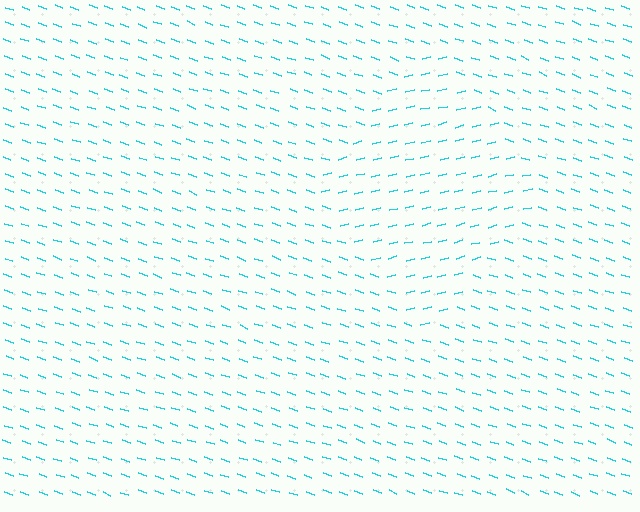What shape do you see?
I see a diamond.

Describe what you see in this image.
The image is filled with small cyan line segments. A diamond region in the image has lines oriented differently from the surrounding lines, creating a visible texture boundary.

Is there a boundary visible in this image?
Yes, there is a texture boundary formed by a change in line orientation.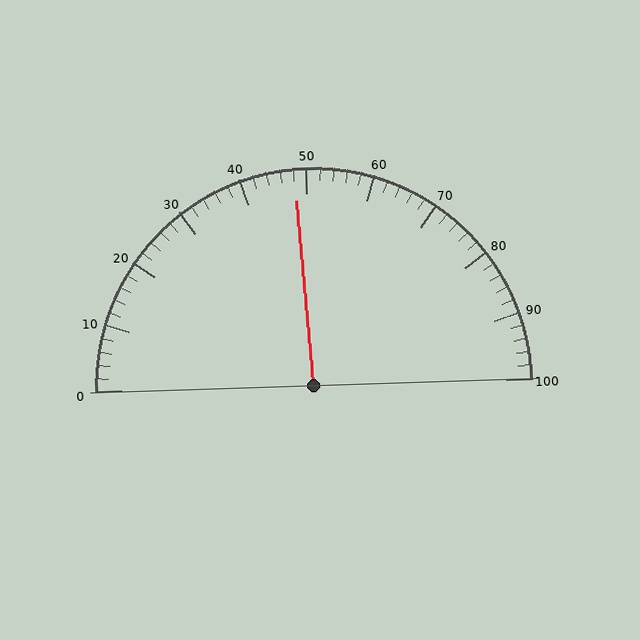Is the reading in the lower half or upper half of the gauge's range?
The reading is in the lower half of the range (0 to 100).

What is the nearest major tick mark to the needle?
The nearest major tick mark is 50.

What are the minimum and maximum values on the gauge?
The gauge ranges from 0 to 100.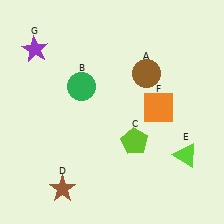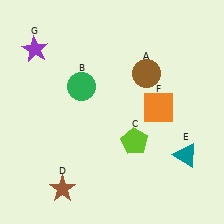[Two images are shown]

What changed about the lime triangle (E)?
In Image 1, E is lime. In Image 2, it changed to teal.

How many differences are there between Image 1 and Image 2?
There is 1 difference between the two images.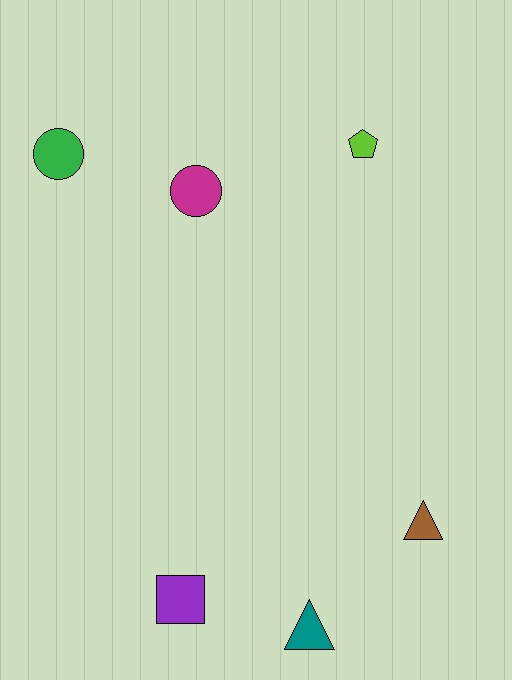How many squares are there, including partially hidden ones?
There is 1 square.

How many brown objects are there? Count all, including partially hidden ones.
There is 1 brown object.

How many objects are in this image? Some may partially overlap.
There are 6 objects.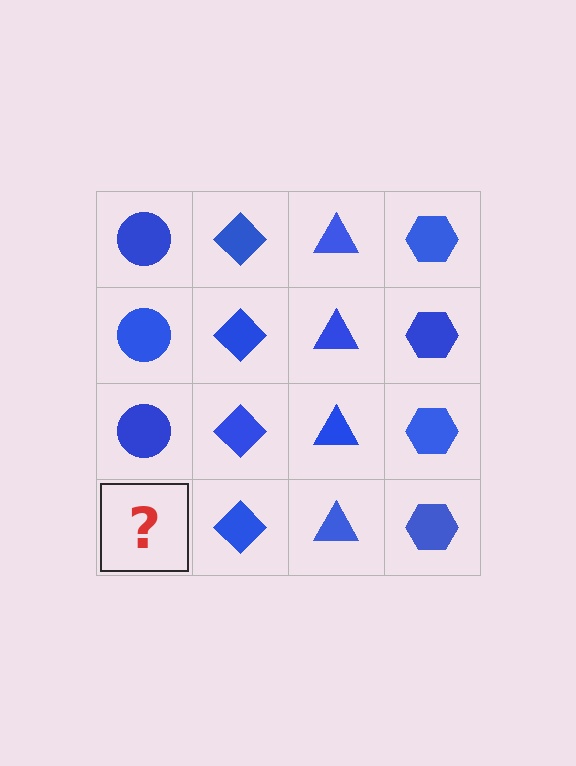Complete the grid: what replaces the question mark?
The question mark should be replaced with a blue circle.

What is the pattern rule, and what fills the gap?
The rule is that each column has a consistent shape. The gap should be filled with a blue circle.